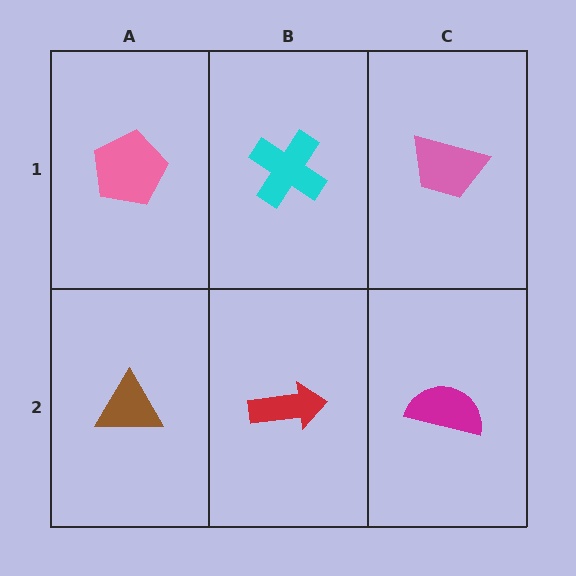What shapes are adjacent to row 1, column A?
A brown triangle (row 2, column A), a cyan cross (row 1, column B).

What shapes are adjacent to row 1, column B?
A red arrow (row 2, column B), a pink pentagon (row 1, column A), a pink trapezoid (row 1, column C).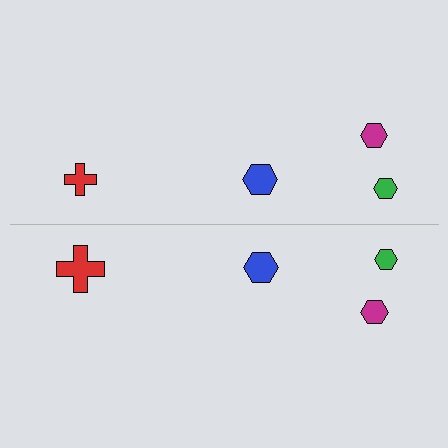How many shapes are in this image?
There are 8 shapes in this image.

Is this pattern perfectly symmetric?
No, the pattern is not perfectly symmetric. The red cross on the bottom side has a different size than its mirror counterpart.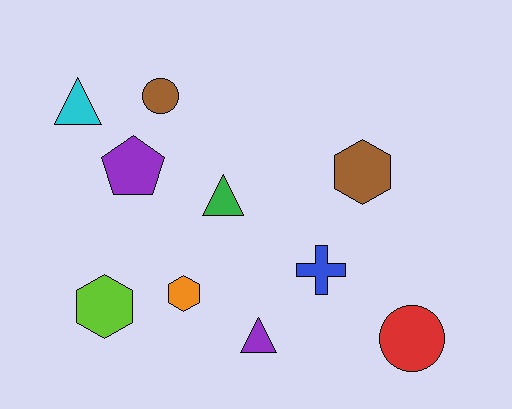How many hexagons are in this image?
There are 3 hexagons.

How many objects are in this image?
There are 10 objects.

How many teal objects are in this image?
There are no teal objects.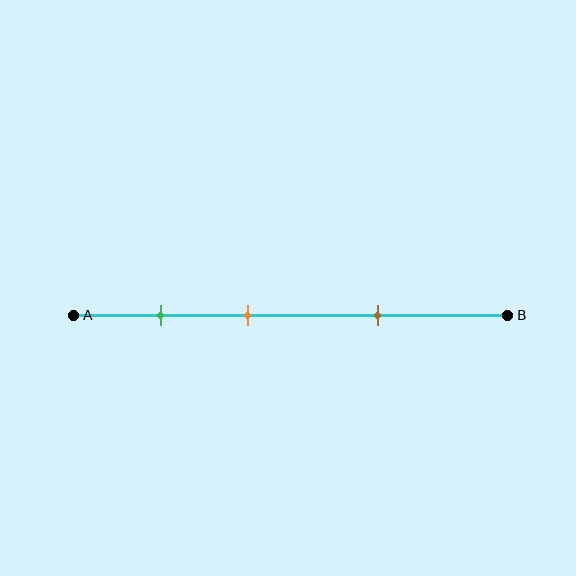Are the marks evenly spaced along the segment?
Yes, the marks are approximately evenly spaced.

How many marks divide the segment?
There are 3 marks dividing the segment.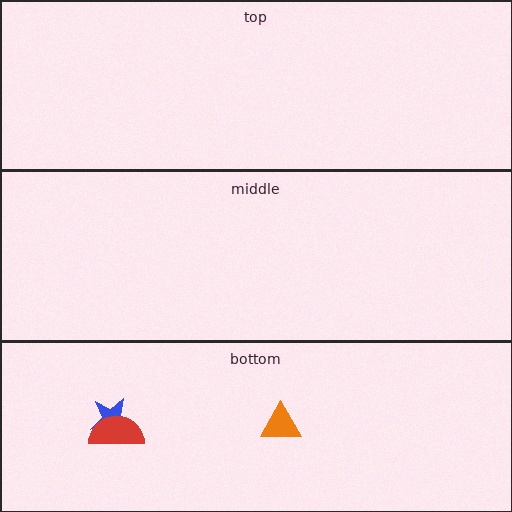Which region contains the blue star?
The bottom region.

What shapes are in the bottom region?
The blue star, the red semicircle, the orange triangle.